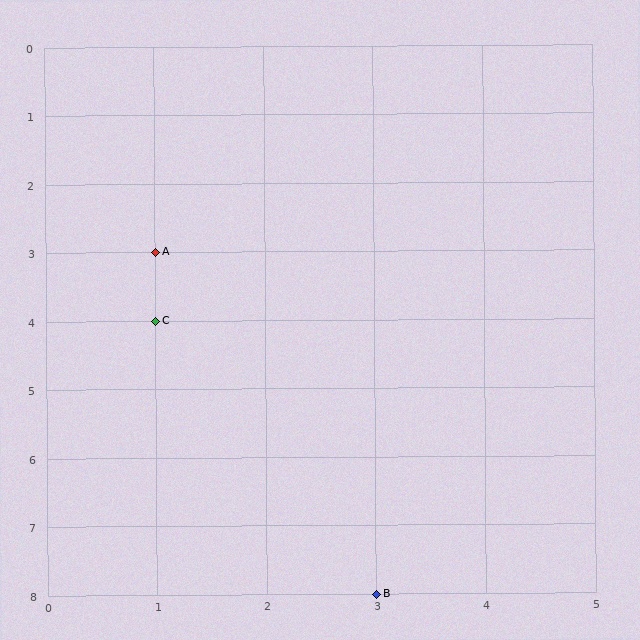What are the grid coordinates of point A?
Point A is at grid coordinates (1, 3).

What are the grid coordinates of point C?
Point C is at grid coordinates (1, 4).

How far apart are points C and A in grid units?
Points C and A are 1 row apart.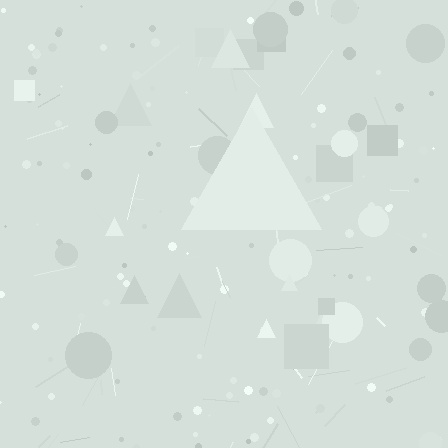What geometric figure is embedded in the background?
A triangle is embedded in the background.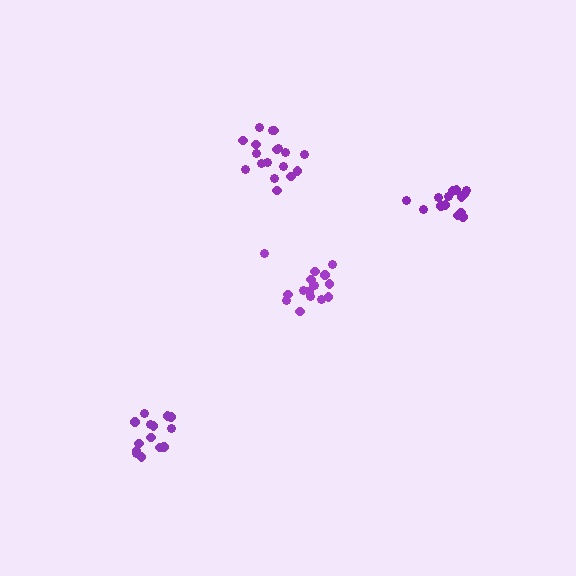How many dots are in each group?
Group 1: 16 dots, Group 2: 14 dots, Group 3: 14 dots, Group 4: 18 dots (62 total).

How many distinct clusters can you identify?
There are 4 distinct clusters.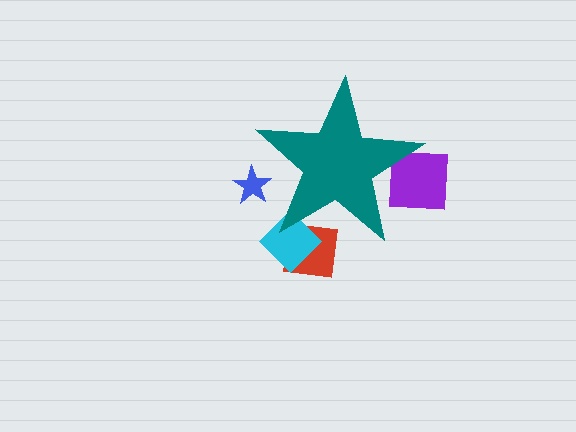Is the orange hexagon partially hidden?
Yes, the orange hexagon is partially hidden behind the teal star.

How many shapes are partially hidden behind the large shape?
5 shapes are partially hidden.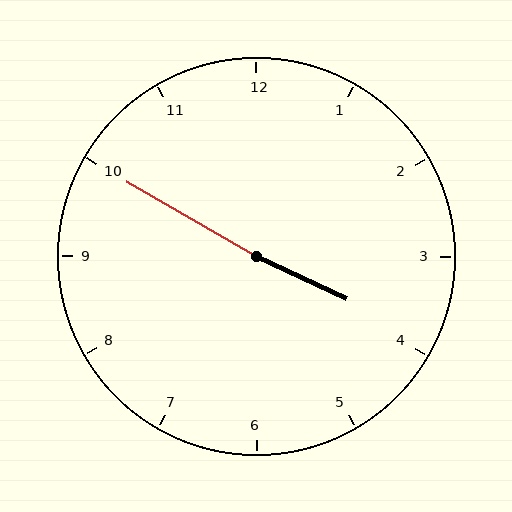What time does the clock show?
3:50.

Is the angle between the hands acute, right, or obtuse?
It is obtuse.